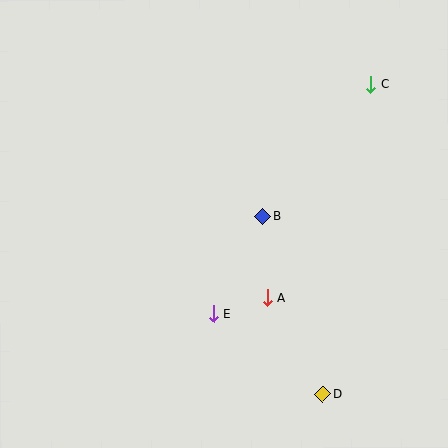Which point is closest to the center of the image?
Point B at (263, 216) is closest to the center.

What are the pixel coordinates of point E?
Point E is at (214, 314).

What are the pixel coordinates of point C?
Point C is at (371, 85).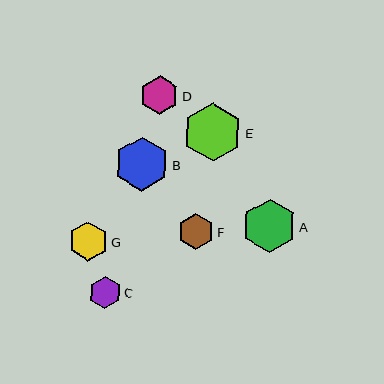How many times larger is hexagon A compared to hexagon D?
Hexagon A is approximately 1.4 times the size of hexagon D.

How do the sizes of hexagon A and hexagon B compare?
Hexagon A and hexagon B are approximately the same size.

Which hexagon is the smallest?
Hexagon C is the smallest with a size of approximately 32 pixels.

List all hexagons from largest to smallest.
From largest to smallest: E, A, B, G, D, F, C.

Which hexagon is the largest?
Hexagon E is the largest with a size of approximately 59 pixels.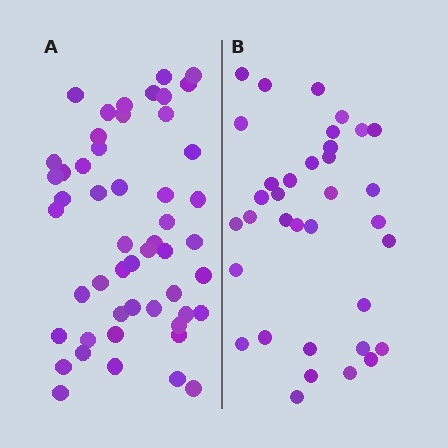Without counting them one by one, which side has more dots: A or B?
Region A (the left region) has more dots.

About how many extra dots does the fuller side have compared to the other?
Region A has approximately 15 more dots than region B.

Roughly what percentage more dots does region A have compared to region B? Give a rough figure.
About 45% more.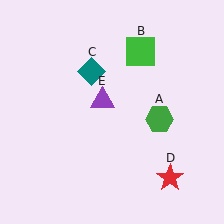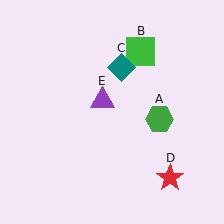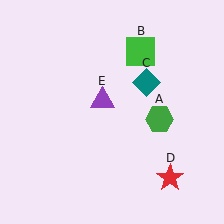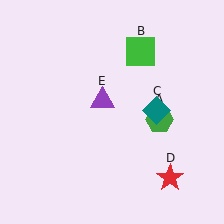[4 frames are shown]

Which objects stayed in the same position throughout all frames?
Green hexagon (object A) and green square (object B) and red star (object D) and purple triangle (object E) remained stationary.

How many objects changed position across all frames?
1 object changed position: teal diamond (object C).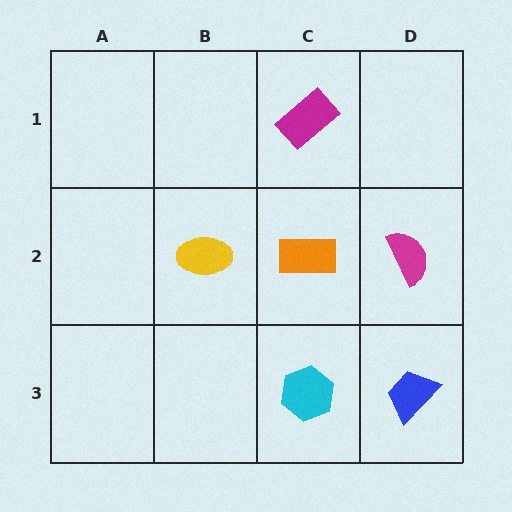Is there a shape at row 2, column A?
No, that cell is empty.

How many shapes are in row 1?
1 shape.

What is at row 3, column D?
A blue trapezoid.